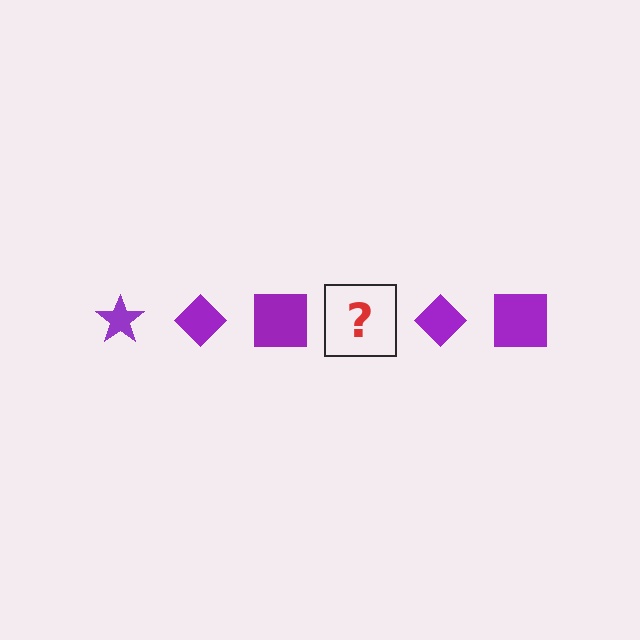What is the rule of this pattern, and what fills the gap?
The rule is that the pattern cycles through star, diamond, square shapes in purple. The gap should be filled with a purple star.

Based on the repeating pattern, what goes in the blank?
The blank should be a purple star.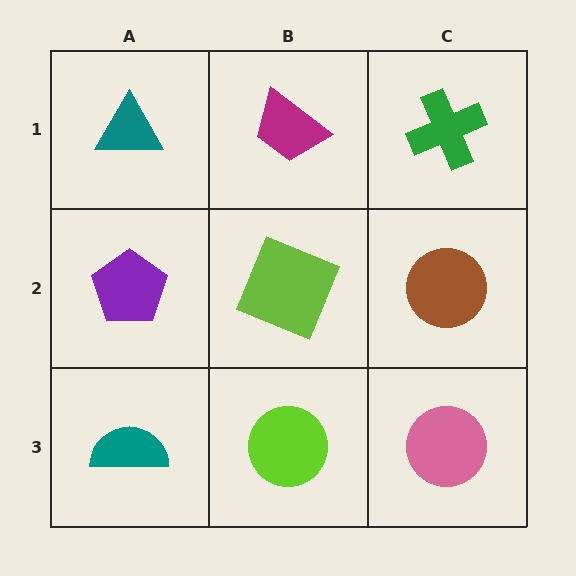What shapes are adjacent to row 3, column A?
A purple pentagon (row 2, column A), a lime circle (row 3, column B).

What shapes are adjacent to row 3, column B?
A lime square (row 2, column B), a teal semicircle (row 3, column A), a pink circle (row 3, column C).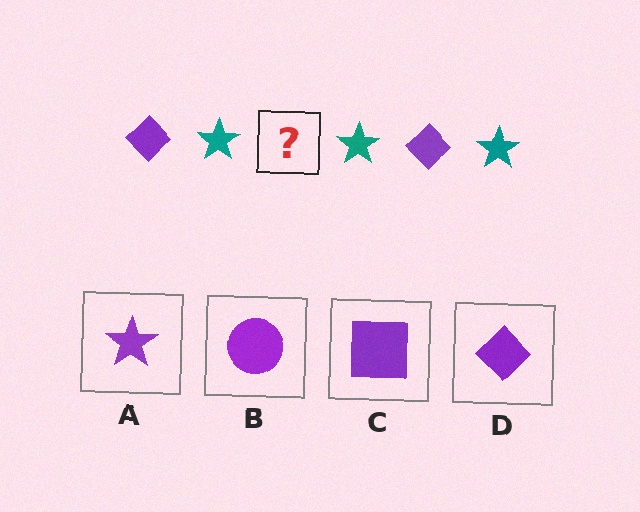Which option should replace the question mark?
Option D.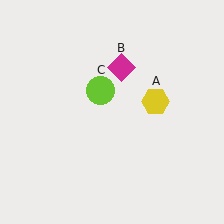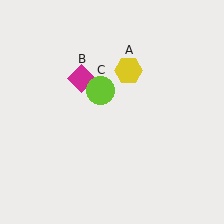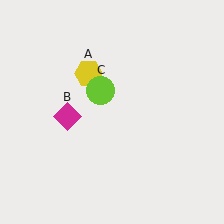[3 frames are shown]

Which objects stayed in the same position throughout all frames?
Lime circle (object C) remained stationary.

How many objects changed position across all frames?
2 objects changed position: yellow hexagon (object A), magenta diamond (object B).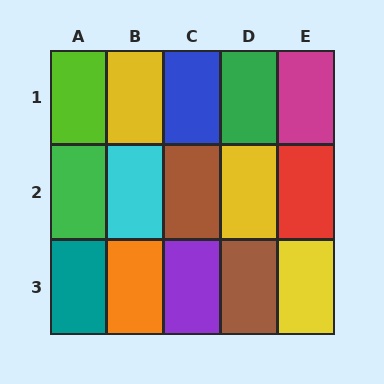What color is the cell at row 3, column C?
Purple.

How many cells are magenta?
1 cell is magenta.